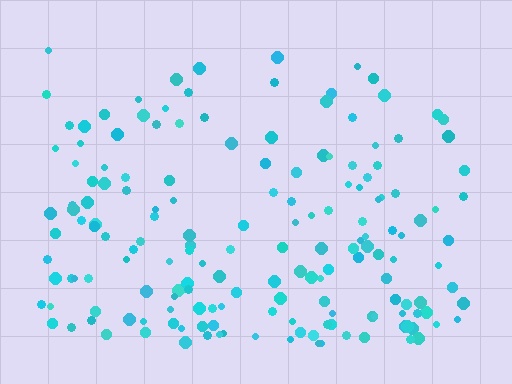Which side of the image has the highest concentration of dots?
The bottom.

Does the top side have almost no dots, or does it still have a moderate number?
Still a moderate number, just noticeably fewer than the bottom.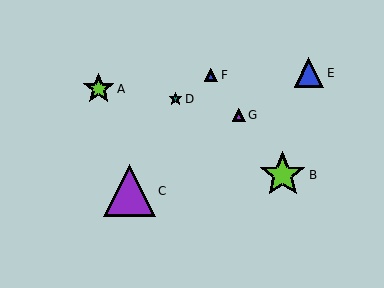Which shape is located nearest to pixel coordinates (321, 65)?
The blue triangle (labeled E) at (309, 73) is nearest to that location.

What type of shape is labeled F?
Shape F is a blue triangle.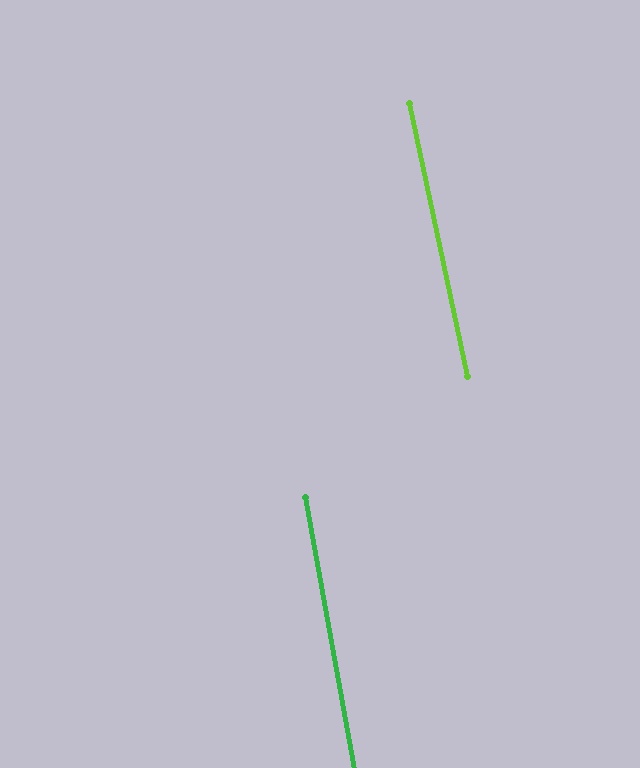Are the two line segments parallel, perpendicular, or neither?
Parallel — their directions differ by only 1.7°.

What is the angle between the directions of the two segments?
Approximately 2 degrees.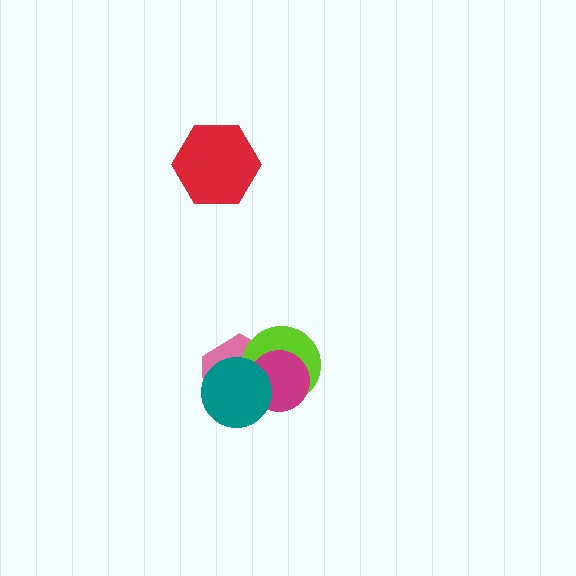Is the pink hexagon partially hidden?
Yes, it is partially covered by another shape.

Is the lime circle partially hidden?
Yes, it is partially covered by another shape.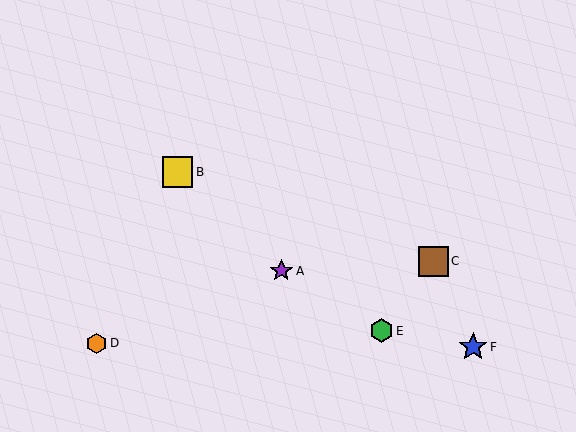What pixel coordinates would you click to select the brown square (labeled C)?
Click at (434, 261) to select the brown square C.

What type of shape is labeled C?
Shape C is a brown square.